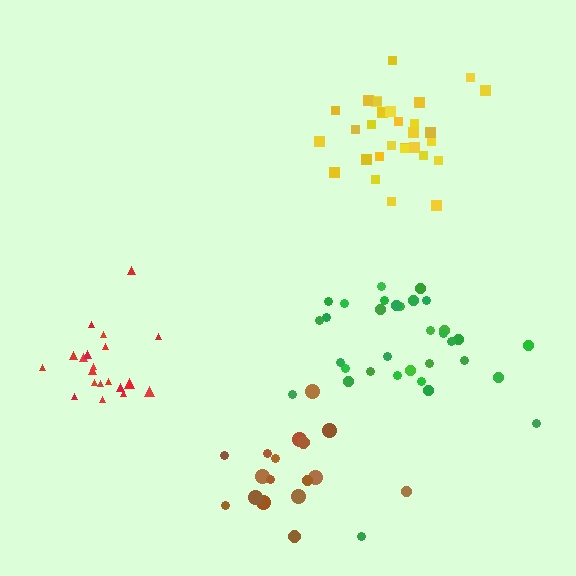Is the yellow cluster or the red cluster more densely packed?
Red.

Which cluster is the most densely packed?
Red.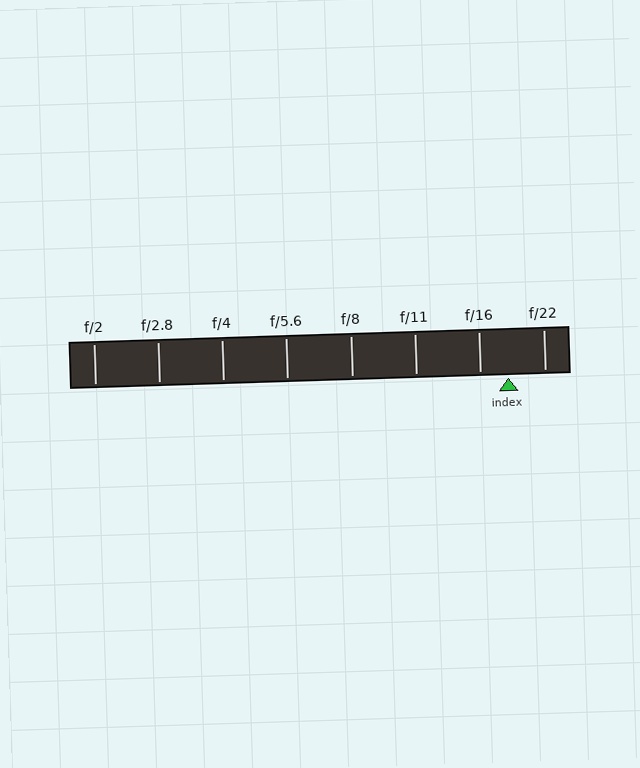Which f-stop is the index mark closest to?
The index mark is closest to f/16.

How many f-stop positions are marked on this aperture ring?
There are 8 f-stop positions marked.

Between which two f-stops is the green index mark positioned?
The index mark is between f/16 and f/22.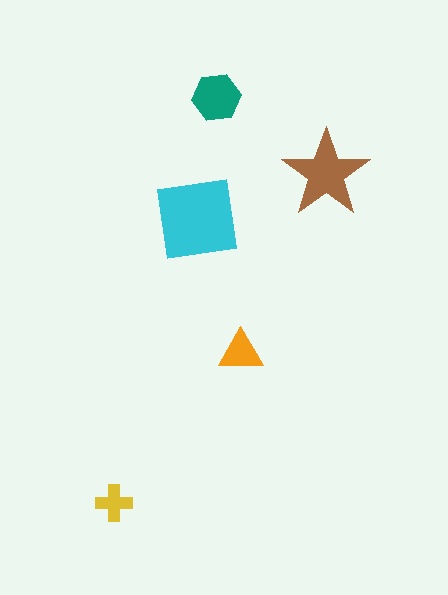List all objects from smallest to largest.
The yellow cross, the orange triangle, the teal hexagon, the brown star, the cyan square.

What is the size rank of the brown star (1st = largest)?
2nd.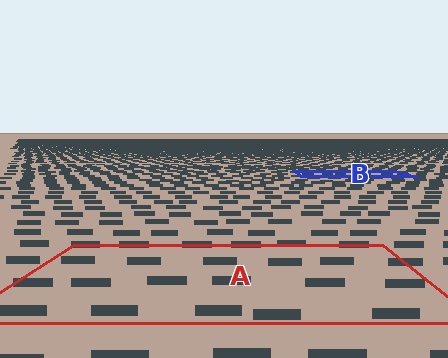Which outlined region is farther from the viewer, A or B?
Region B is farther from the viewer — the texture elements inside it appear smaller and more densely packed.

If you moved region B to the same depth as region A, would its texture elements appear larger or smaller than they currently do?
They would appear larger. At a closer depth, the same texture elements are projected at a bigger on-screen size.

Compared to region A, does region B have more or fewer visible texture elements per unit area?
Region B has more texture elements per unit area — they are packed more densely because it is farther away.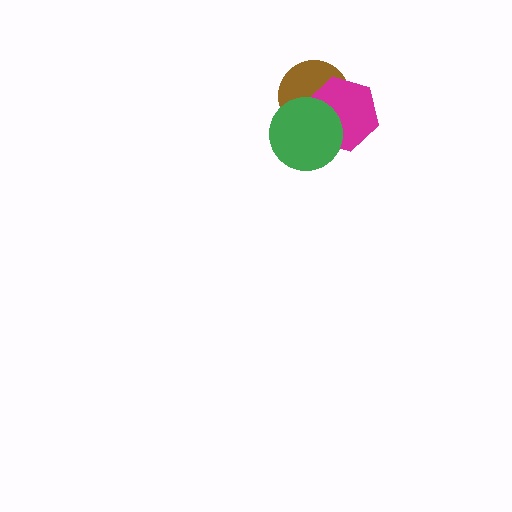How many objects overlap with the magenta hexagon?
2 objects overlap with the magenta hexagon.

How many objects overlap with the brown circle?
2 objects overlap with the brown circle.